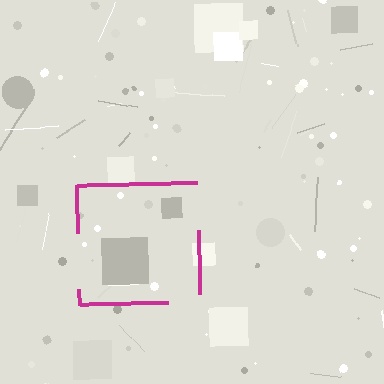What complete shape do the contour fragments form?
The contour fragments form a square.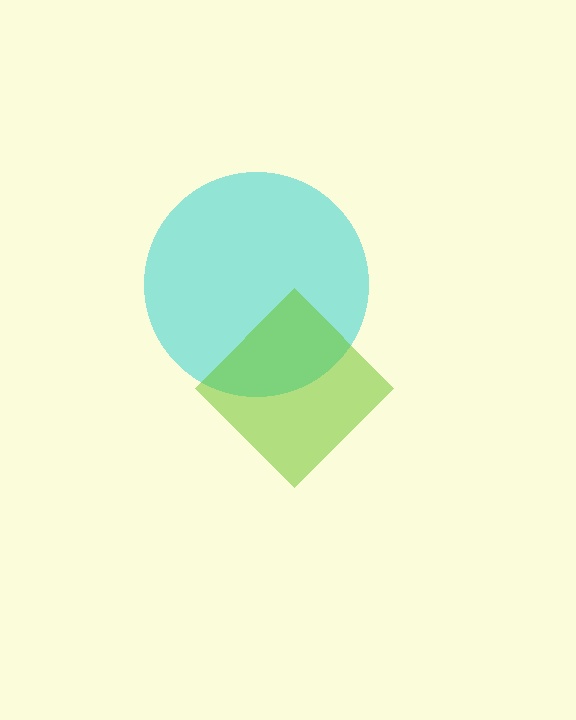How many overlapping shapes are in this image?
There are 2 overlapping shapes in the image.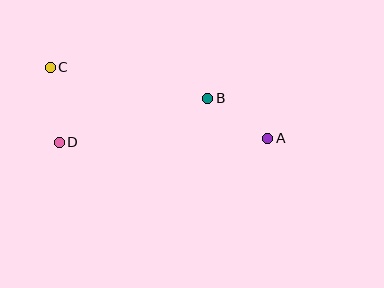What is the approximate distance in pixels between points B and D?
The distance between B and D is approximately 155 pixels.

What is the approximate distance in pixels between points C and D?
The distance between C and D is approximately 75 pixels.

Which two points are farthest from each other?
Points A and C are farthest from each other.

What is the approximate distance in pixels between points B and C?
The distance between B and C is approximately 161 pixels.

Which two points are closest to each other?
Points A and B are closest to each other.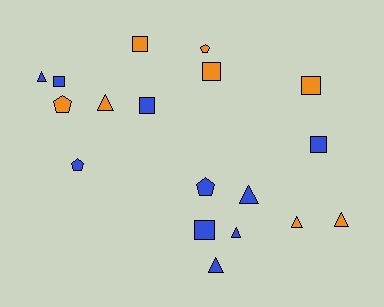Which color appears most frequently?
Blue, with 10 objects.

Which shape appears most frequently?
Square, with 7 objects.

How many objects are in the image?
There are 18 objects.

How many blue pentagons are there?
There are 2 blue pentagons.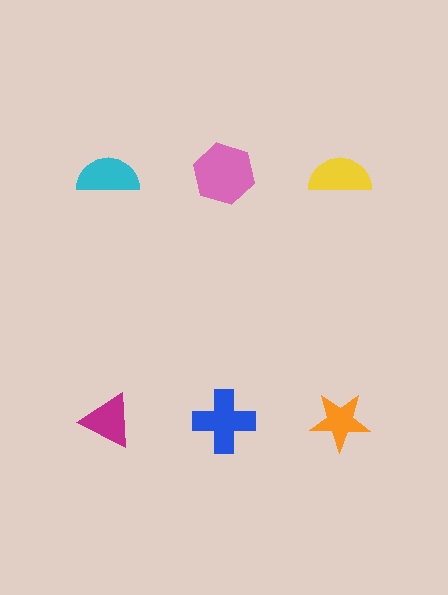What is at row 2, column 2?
A blue cross.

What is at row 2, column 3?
An orange star.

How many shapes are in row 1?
3 shapes.